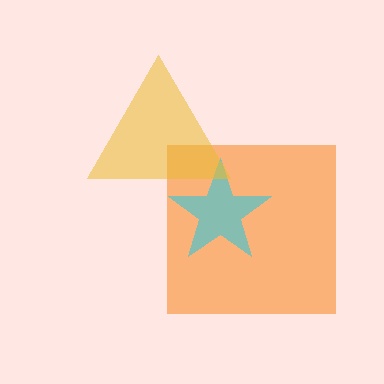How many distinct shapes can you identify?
There are 3 distinct shapes: an orange square, a cyan star, a yellow triangle.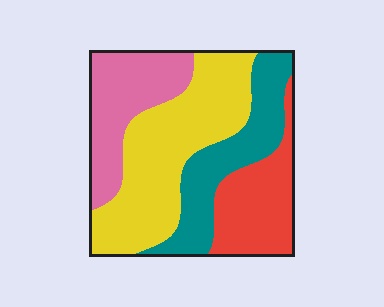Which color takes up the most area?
Yellow, at roughly 35%.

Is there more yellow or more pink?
Yellow.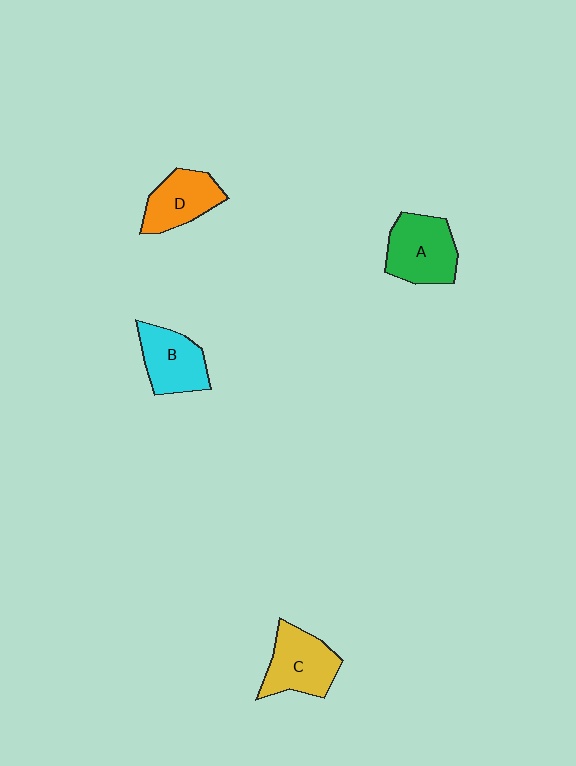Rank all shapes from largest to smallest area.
From largest to smallest: A (green), C (yellow), B (cyan), D (orange).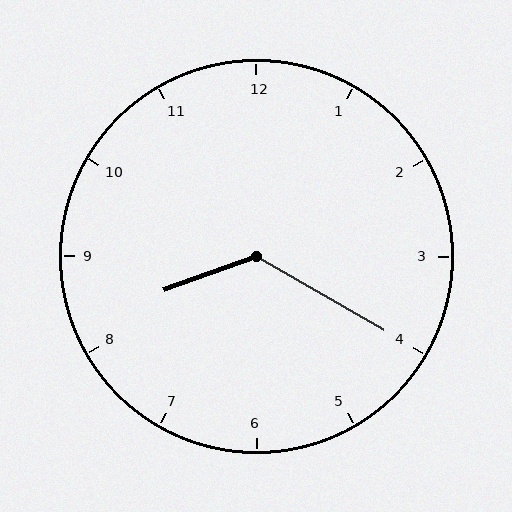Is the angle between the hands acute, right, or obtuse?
It is obtuse.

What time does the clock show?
8:20.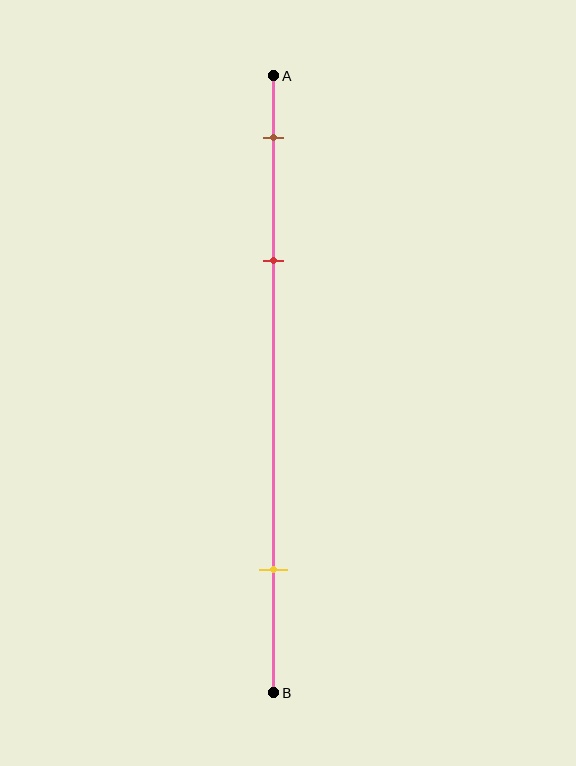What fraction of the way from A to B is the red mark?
The red mark is approximately 30% (0.3) of the way from A to B.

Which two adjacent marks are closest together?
The brown and red marks are the closest adjacent pair.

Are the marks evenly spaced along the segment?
No, the marks are not evenly spaced.